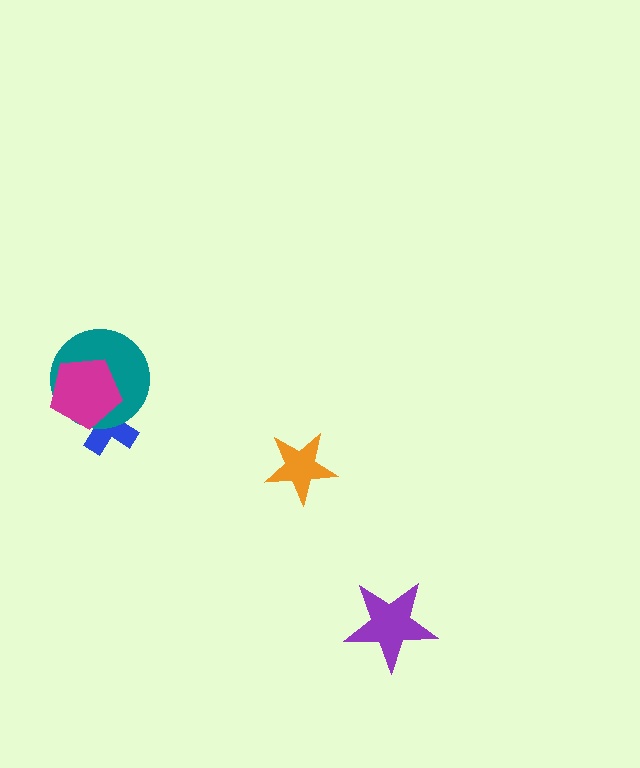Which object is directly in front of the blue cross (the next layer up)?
The teal circle is directly in front of the blue cross.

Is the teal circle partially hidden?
Yes, it is partially covered by another shape.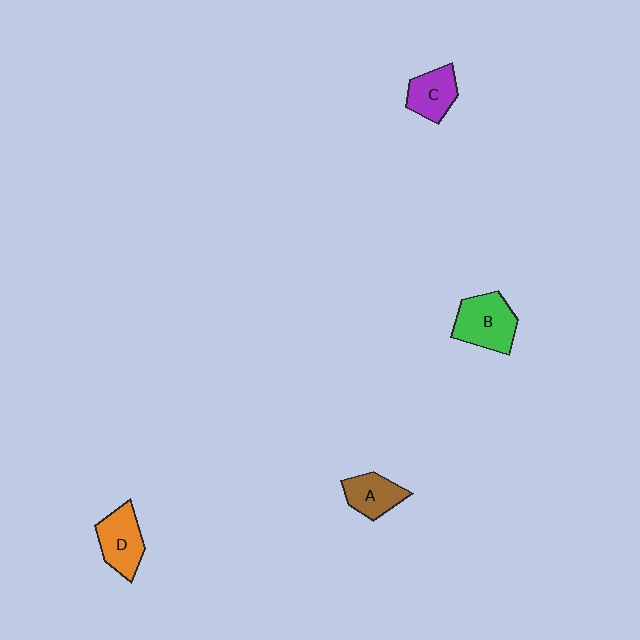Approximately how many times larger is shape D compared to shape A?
Approximately 1.2 times.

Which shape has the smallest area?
Shape A (brown).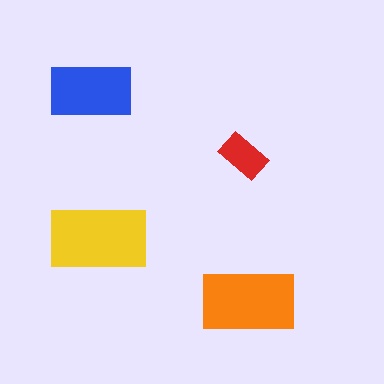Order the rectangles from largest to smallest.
the yellow one, the orange one, the blue one, the red one.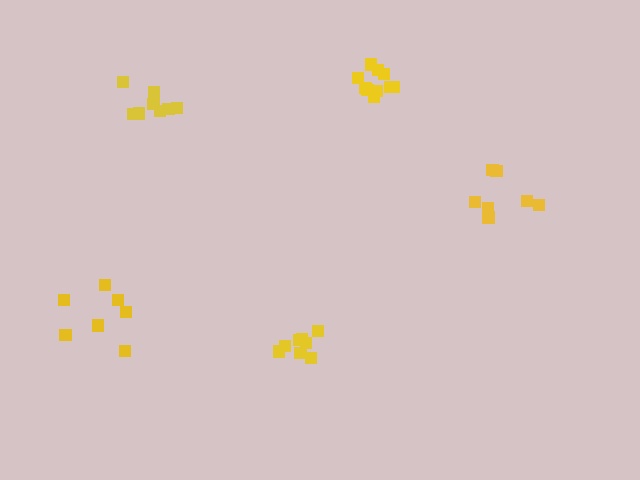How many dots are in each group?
Group 1: 7 dots, Group 2: 8 dots, Group 3: 7 dots, Group 4: 8 dots, Group 5: 10 dots (40 total).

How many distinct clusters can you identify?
There are 5 distinct clusters.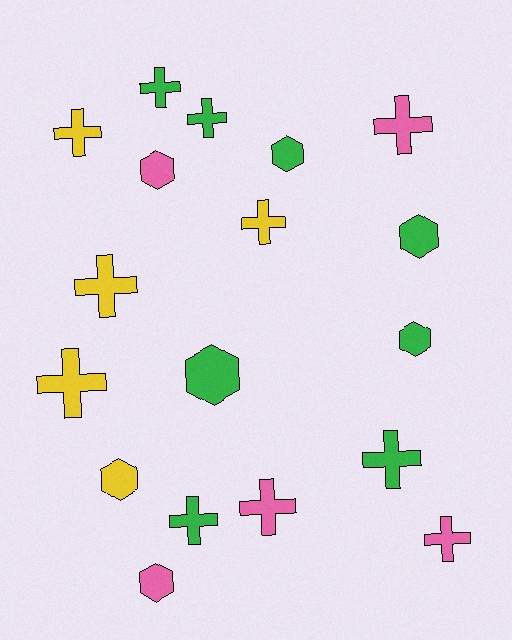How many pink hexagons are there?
There are 2 pink hexagons.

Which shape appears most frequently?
Cross, with 11 objects.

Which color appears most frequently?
Green, with 8 objects.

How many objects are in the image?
There are 18 objects.